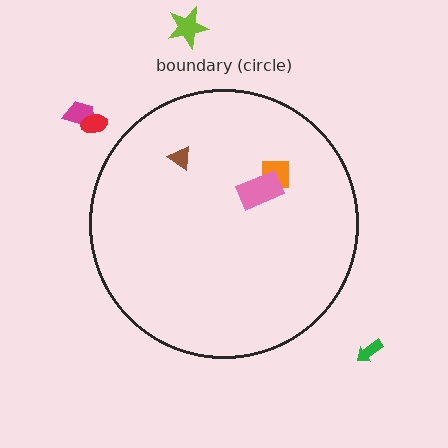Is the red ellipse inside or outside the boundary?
Outside.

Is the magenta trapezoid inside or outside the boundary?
Outside.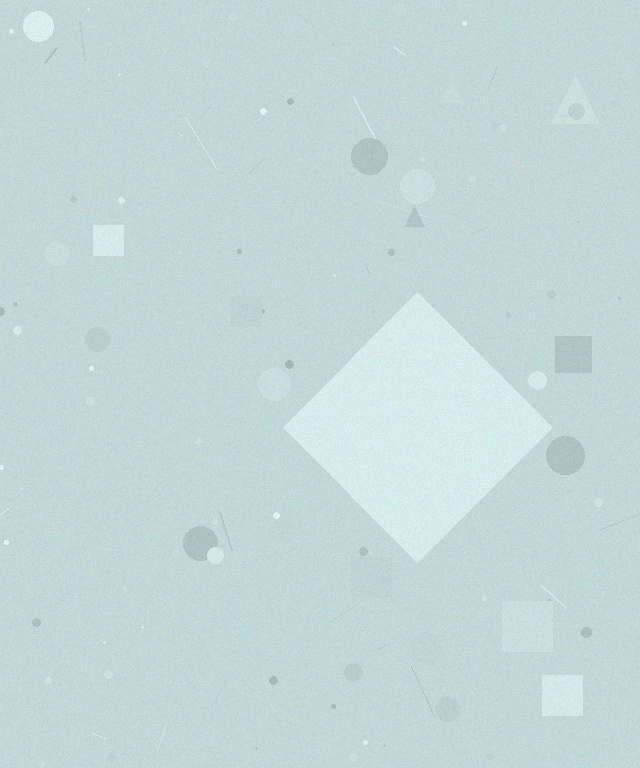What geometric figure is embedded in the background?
A diamond is embedded in the background.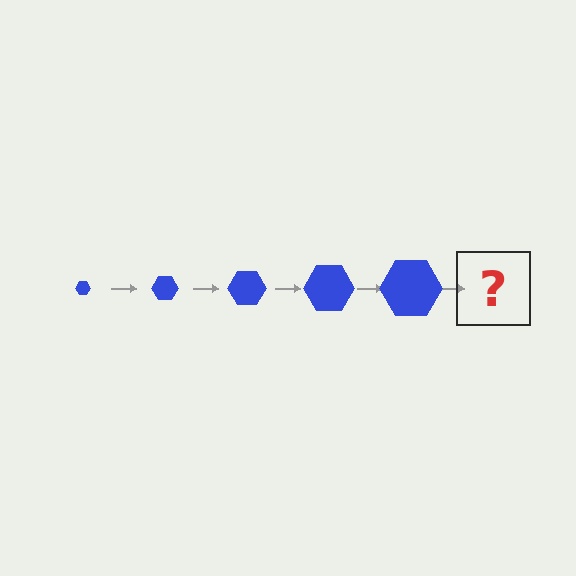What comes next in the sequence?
The next element should be a blue hexagon, larger than the previous one.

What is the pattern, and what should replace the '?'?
The pattern is that the hexagon gets progressively larger each step. The '?' should be a blue hexagon, larger than the previous one.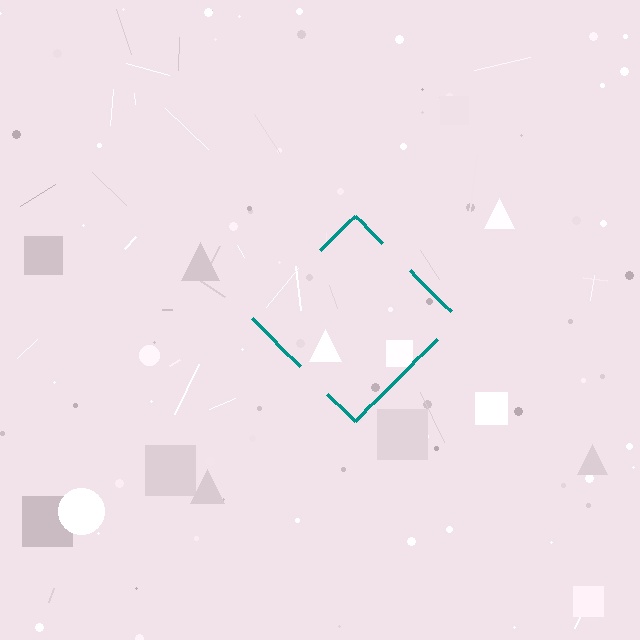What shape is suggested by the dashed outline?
The dashed outline suggests a diamond.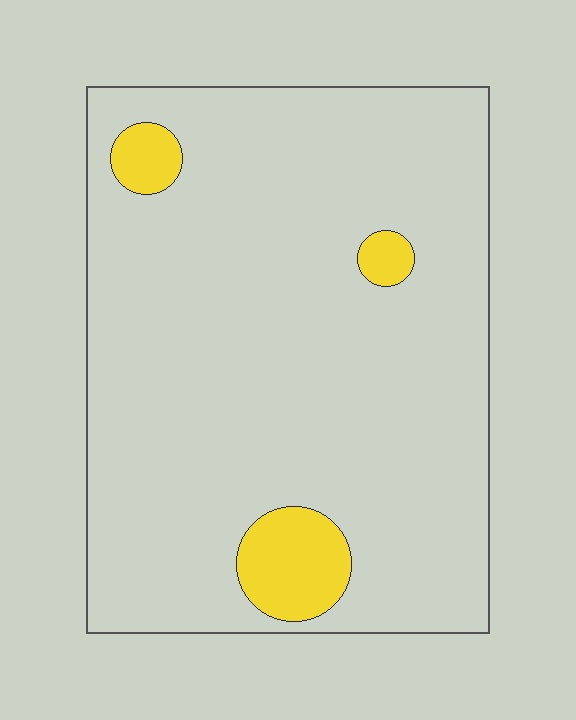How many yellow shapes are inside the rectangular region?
3.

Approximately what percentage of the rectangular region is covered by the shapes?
Approximately 10%.